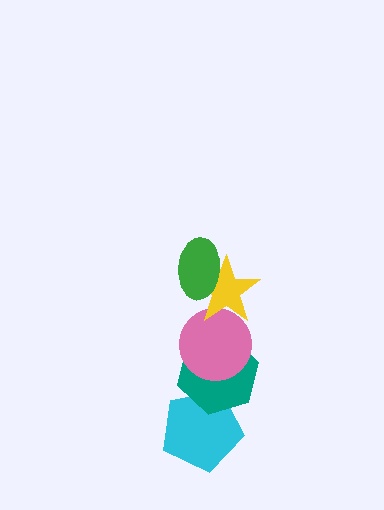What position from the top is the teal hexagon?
The teal hexagon is 4th from the top.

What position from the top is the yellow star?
The yellow star is 2nd from the top.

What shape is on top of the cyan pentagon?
The teal hexagon is on top of the cyan pentagon.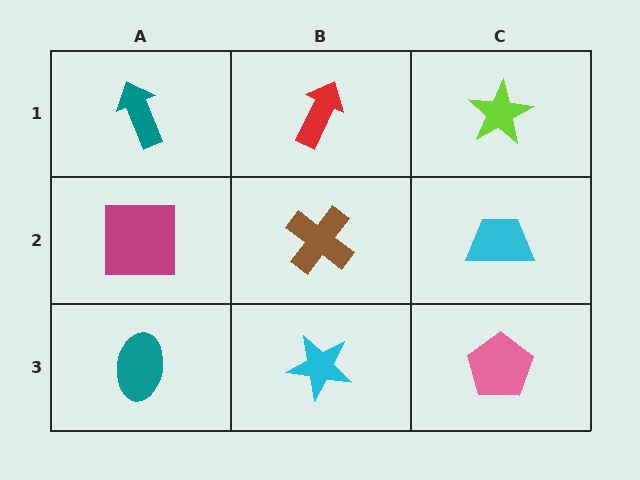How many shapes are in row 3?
3 shapes.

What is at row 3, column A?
A teal ellipse.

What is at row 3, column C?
A pink pentagon.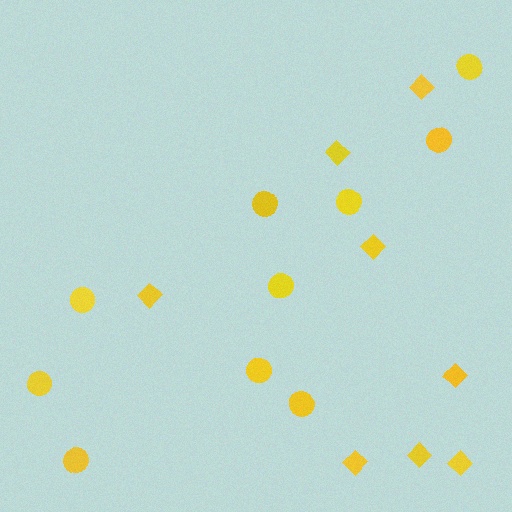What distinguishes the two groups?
There are 2 groups: one group of diamonds (8) and one group of circles (10).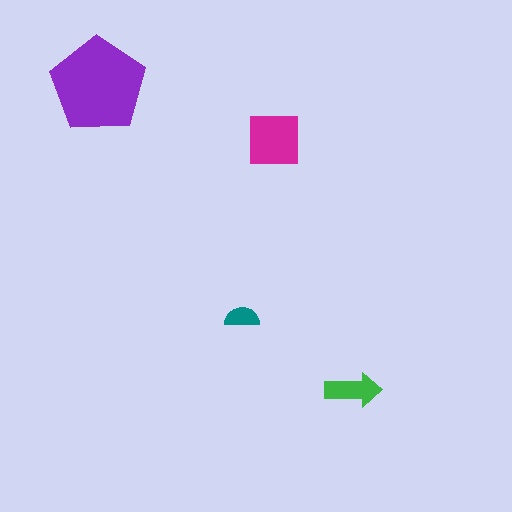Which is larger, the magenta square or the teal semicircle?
The magenta square.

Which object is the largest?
The purple pentagon.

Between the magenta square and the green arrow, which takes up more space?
The magenta square.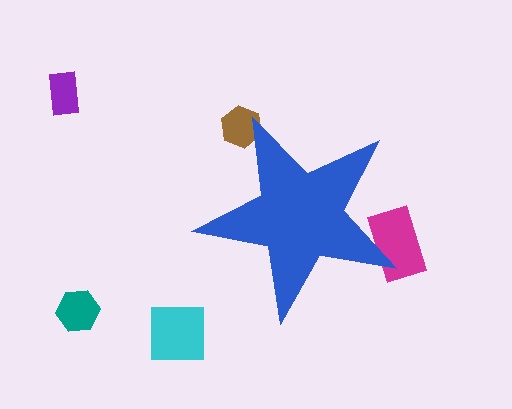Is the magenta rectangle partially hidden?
Yes, the magenta rectangle is partially hidden behind the blue star.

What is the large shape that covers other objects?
A blue star.